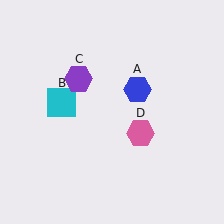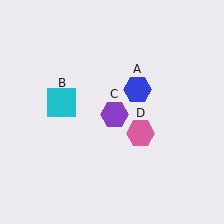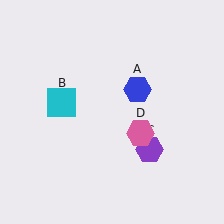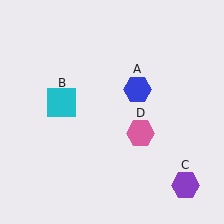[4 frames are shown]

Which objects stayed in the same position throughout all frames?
Blue hexagon (object A) and cyan square (object B) and pink hexagon (object D) remained stationary.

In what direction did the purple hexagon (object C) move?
The purple hexagon (object C) moved down and to the right.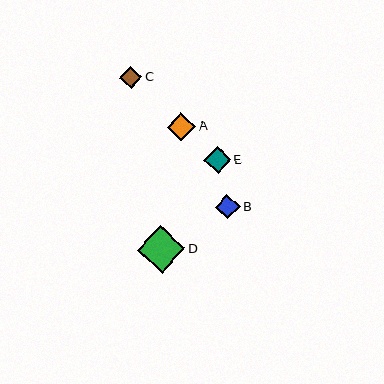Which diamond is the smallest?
Diamond C is the smallest with a size of approximately 22 pixels.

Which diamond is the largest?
Diamond D is the largest with a size of approximately 48 pixels.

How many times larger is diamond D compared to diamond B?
Diamond D is approximately 1.9 times the size of diamond B.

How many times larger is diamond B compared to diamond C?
Diamond B is approximately 1.1 times the size of diamond C.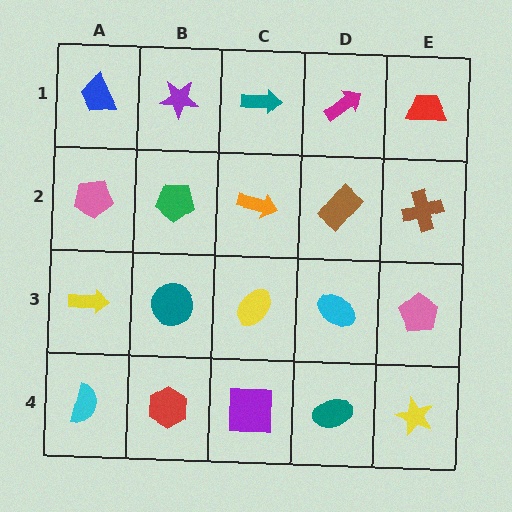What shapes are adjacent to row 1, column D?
A brown rectangle (row 2, column D), a teal arrow (row 1, column C), a red trapezoid (row 1, column E).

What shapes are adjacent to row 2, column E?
A red trapezoid (row 1, column E), a pink pentagon (row 3, column E), a brown rectangle (row 2, column D).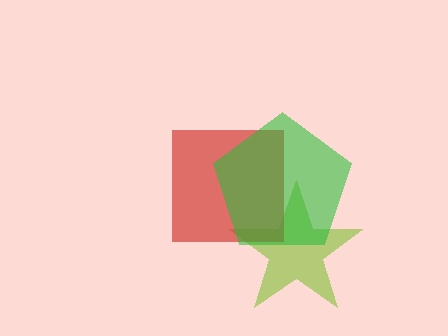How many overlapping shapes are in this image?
There are 3 overlapping shapes in the image.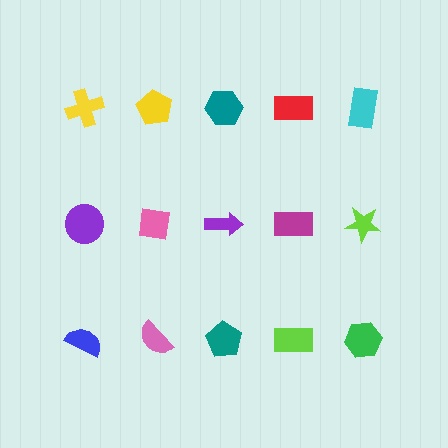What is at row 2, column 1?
A purple circle.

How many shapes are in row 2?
5 shapes.